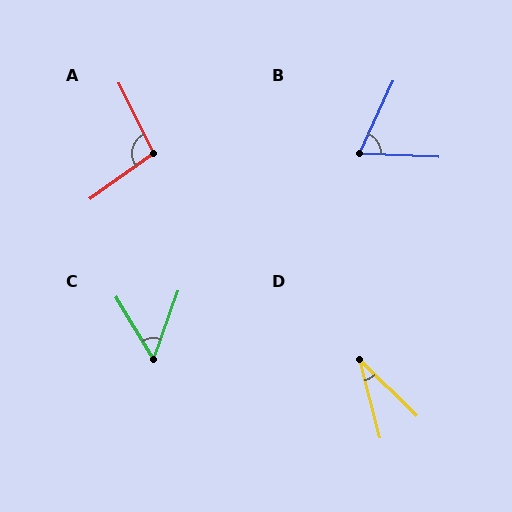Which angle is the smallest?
D, at approximately 31 degrees.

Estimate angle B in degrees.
Approximately 68 degrees.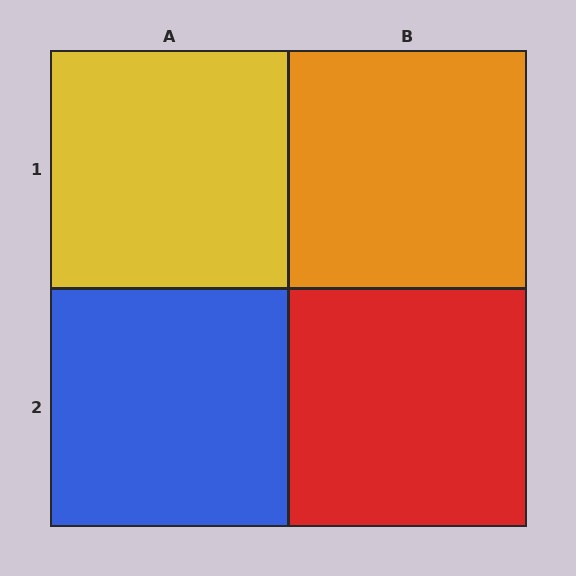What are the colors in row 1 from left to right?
Yellow, orange.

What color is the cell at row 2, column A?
Blue.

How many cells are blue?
1 cell is blue.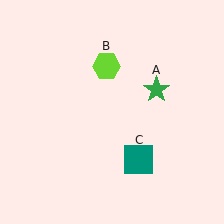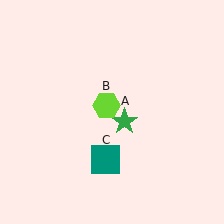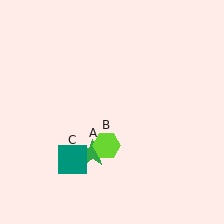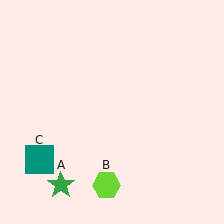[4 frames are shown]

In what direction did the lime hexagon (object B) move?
The lime hexagon (object B) moved down.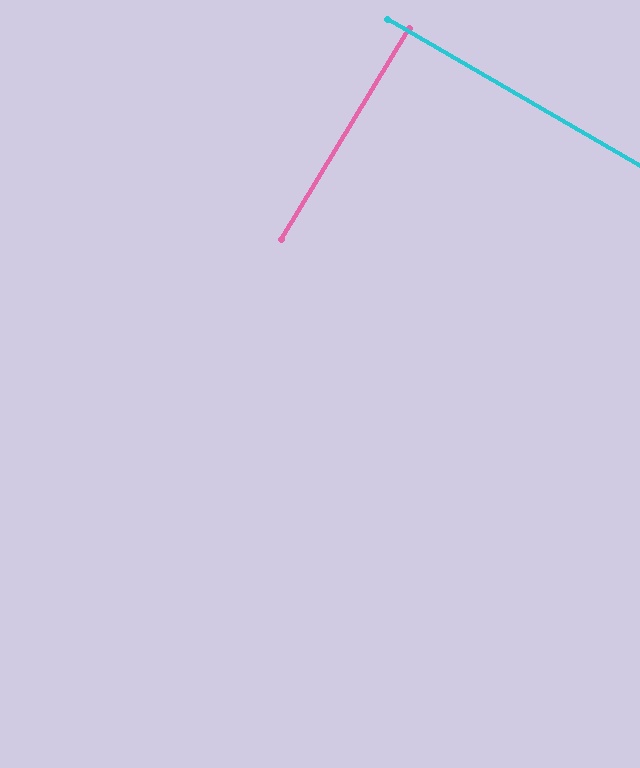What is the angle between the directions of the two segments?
Approximately 89 degrees.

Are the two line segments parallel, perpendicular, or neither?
Perpendicular — they meet at approximately 89°.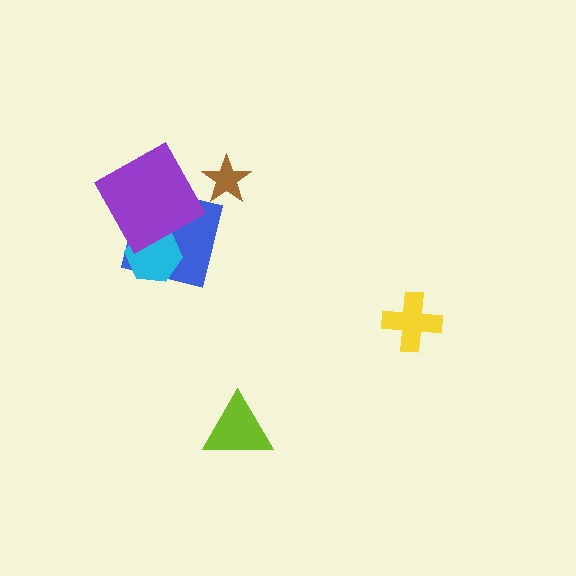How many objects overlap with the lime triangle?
0 objects overlap with the lime triangle.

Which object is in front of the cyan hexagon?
The purple square is in front of the cyan hexagon.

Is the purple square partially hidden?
No, no other shape covers it.